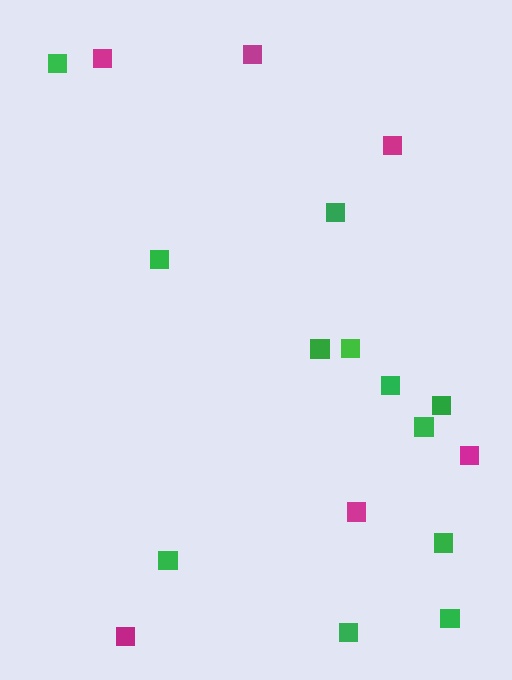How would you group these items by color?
There are 2 groups: one group of magenta squares (6) and one group of green squares (12).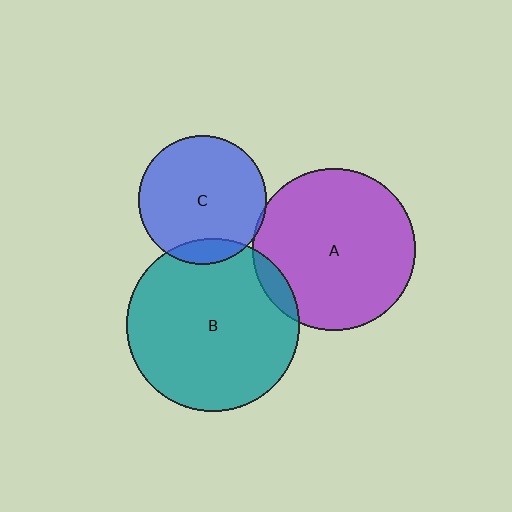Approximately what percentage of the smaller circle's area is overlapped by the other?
Approximately 5%.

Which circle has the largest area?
Circle B (teal).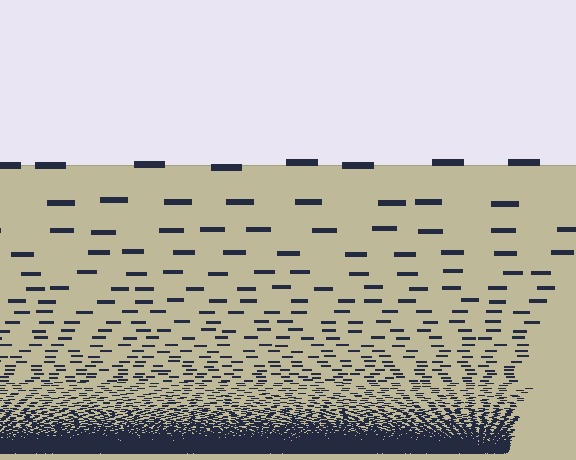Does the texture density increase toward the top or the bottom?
Density increases toward the bottom.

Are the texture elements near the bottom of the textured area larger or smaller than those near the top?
Smaller. The gradient is inverted — elements near the bottom are smaller and denser.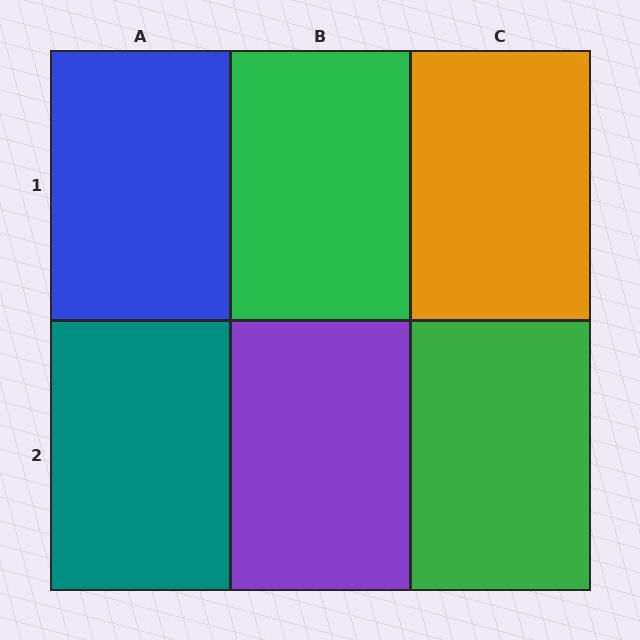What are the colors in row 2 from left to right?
Teal, purple, green.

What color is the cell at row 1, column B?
Green.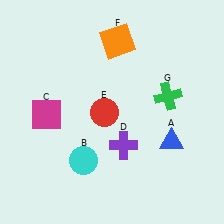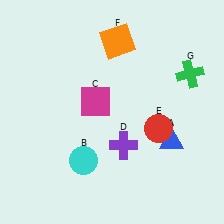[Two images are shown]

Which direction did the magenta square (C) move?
The magenta square (C) moved right.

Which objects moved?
The objects that moved are: the magenta square (C), the red circle (E), the green cross (G).